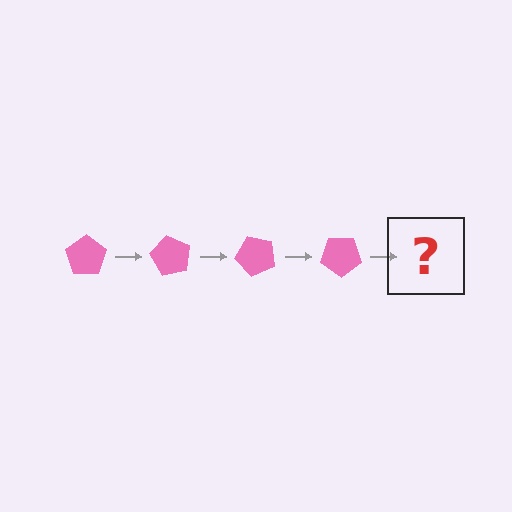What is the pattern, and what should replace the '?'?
The pattern is that the pentagon rotates 60 degrees each step. The '?' should be a pink pentagon rotated 240 degrees.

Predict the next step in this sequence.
The next step is a pink pentagon rotated 240 degrees.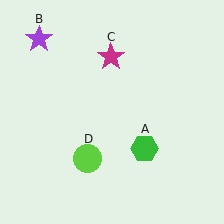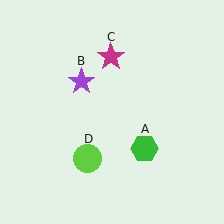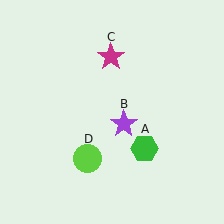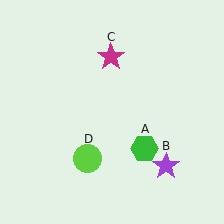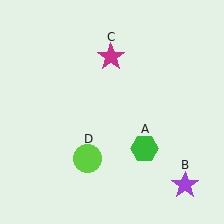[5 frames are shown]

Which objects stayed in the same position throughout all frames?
Green hexagon (object A) and magenta star (object C) and lime circle (object D) remained stationary.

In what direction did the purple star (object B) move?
The purple star (object B) moved down and to the right.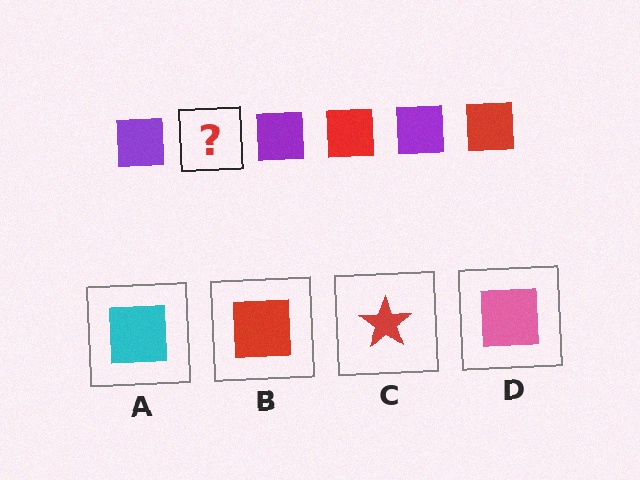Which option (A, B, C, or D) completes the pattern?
B.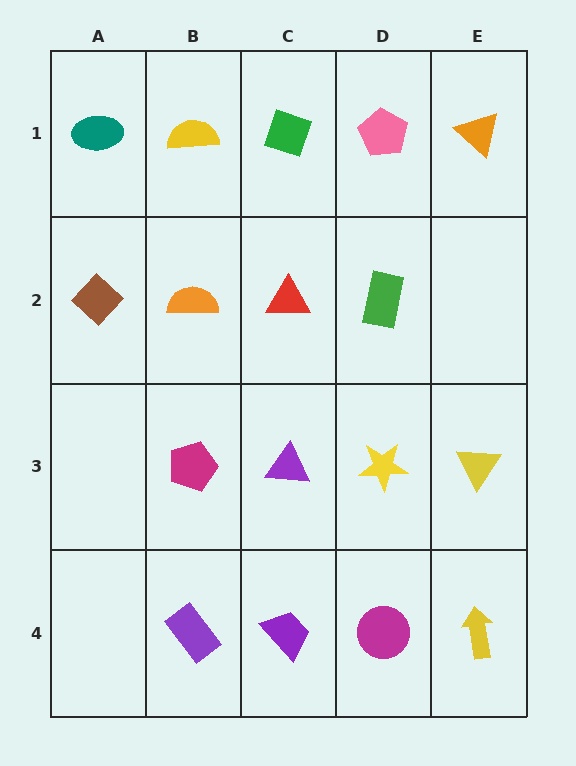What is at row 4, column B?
A purple rectangle.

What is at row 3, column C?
A purple triangle.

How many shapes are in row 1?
5 shapes.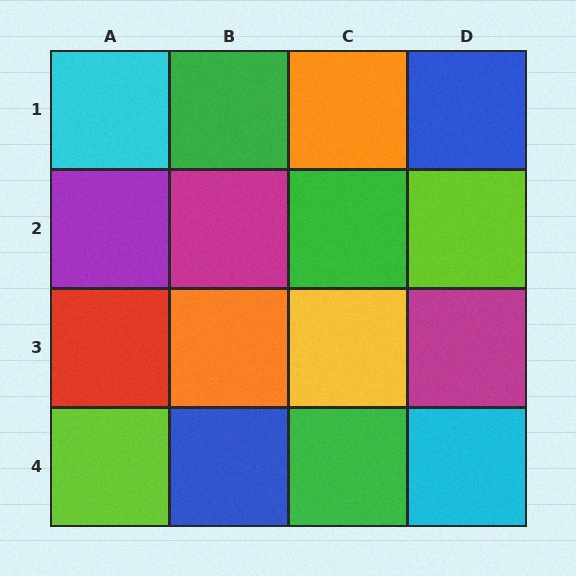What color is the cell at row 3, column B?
Orange.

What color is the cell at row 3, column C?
Yellow.